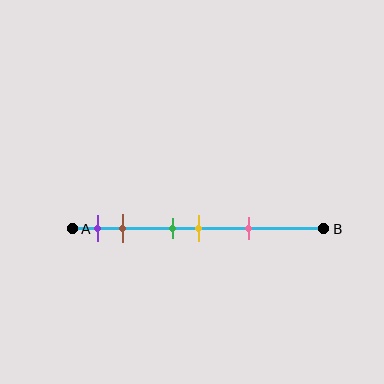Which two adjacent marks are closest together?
The green and yellow marks are the closest adjacent pair.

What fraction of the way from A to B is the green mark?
The green mark is approximately 40% (0.4) of the way from A to B.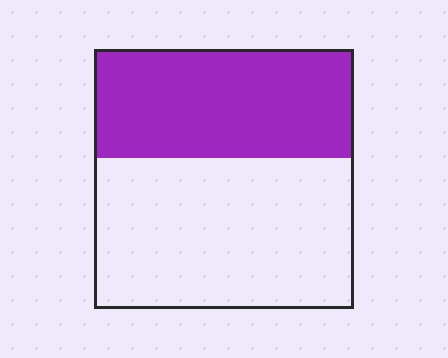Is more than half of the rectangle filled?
No.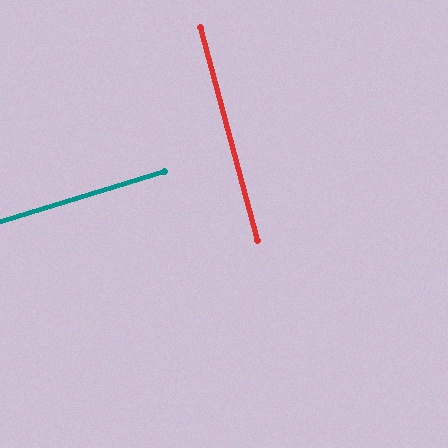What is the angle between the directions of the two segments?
Approximately 88 degrees.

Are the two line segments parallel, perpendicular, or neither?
Perpendicular — they meet at approximately 88°.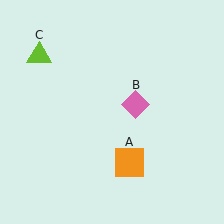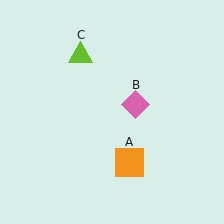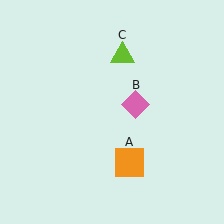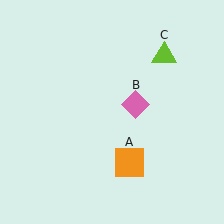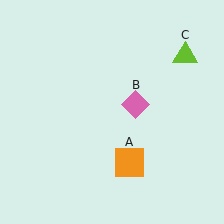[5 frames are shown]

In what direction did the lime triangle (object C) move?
The lime triangle (object C) moved right.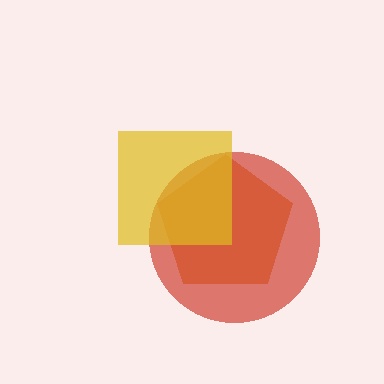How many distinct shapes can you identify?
There are 3 distinct shapes: an orange pentagon, a red circle, a yellow square.